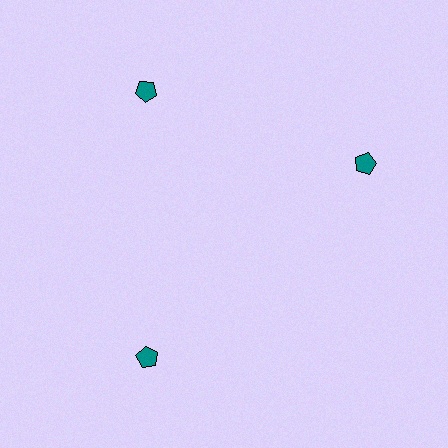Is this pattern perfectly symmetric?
No. The 3 teal pentagons are arranged in a ring, but one element near the 3 o'clock position is rotated out of alignment along the ring, breaking the 3-fold rotational symmetry.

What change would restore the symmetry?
The symmetry would be restored by rotating it back into even spacing with its neighbors so that all 3 pentagons sit at equal angles and equal distance from the center.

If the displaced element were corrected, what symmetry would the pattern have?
It would have 3-fold rotational symmetry — the pattern would map onto itself every 120 degrees.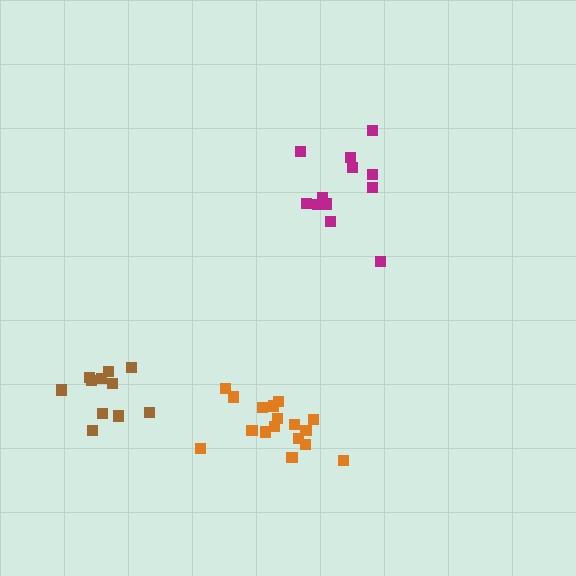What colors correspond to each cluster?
The clusters are colored: magenta, orange, brown.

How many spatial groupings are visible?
There are 3 spatial groupings.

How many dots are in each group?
Group 1: 12 dots, Group 2: 17 dots, Group 3: 11 dots (40 total).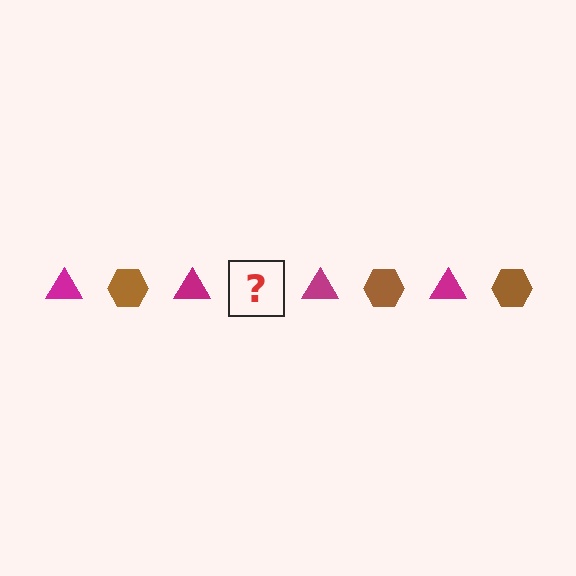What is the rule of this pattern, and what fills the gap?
The rule is that the pattern alternates between magenta triangle and brown hexagon. The gap should be filled with a brown hexagon.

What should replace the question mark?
The question mark should be replaced with a brown hexagon.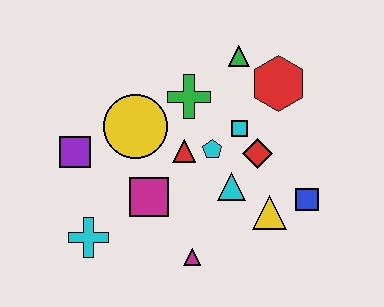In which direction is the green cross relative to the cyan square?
The green cross is to the left of the cyan square.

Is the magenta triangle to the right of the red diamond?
No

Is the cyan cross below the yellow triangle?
Yes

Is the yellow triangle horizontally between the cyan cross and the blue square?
Yes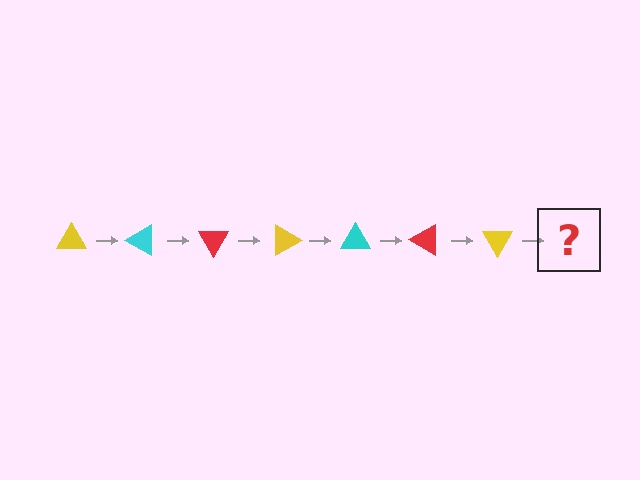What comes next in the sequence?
The next element should be a cyan triangle, rotated 210 degrees from the start.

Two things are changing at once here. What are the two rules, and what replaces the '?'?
The two rules are that it rotates 30 degrees each step and the color cycles through yellow, cyan, and red. The '?' should be a cyan triangle, rotated 210 degrees from the start.